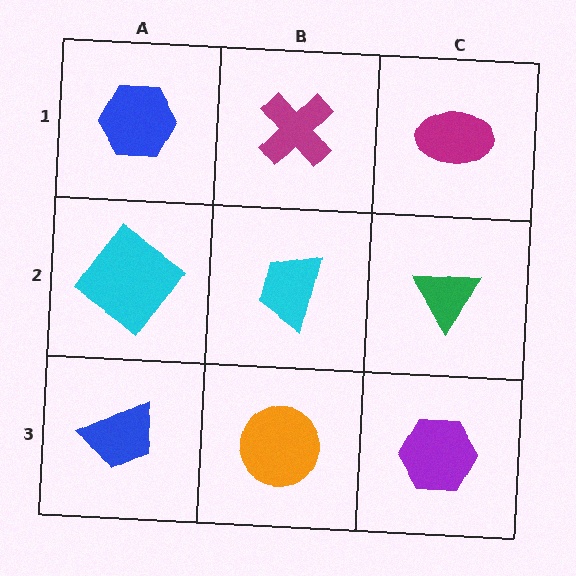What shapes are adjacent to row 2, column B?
A magenta cross (row 1, column B), an orange circle (row 3, column B), a cyan diamond (row 2, column A), a green triangle (row 2, column C).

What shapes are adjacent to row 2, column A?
A blue hexagon (row 1, column A), a blue trapezoid (row 3, column A), a cyan trapezoid (row 2, column B).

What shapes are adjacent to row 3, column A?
A cyan diamond (row 2, column A), an orange circle (row 3, column B).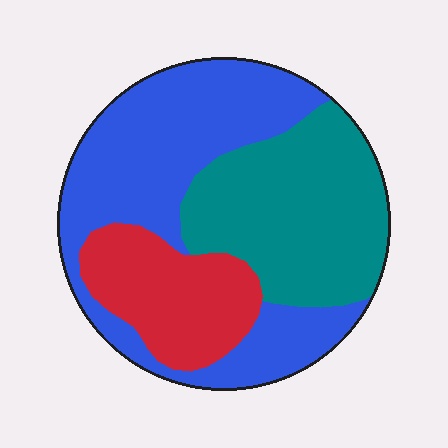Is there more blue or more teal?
Blue.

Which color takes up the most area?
Blue, at roughly 45%.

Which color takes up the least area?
Red, at roughly 20%.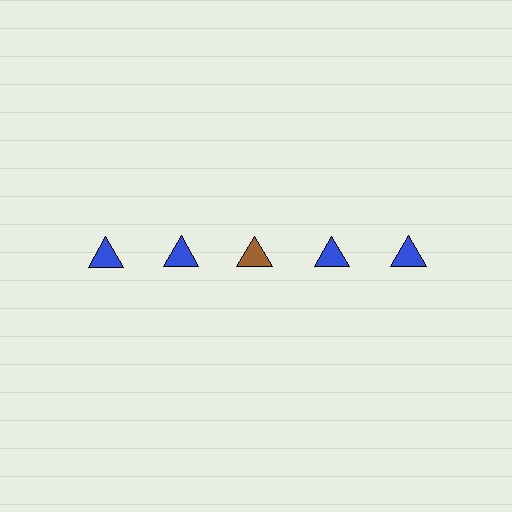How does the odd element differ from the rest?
It has a different color: brown instead of blue.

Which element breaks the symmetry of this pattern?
The brown triangle in the top row, center column breaks the symmetry. All other shapes are blue triangles.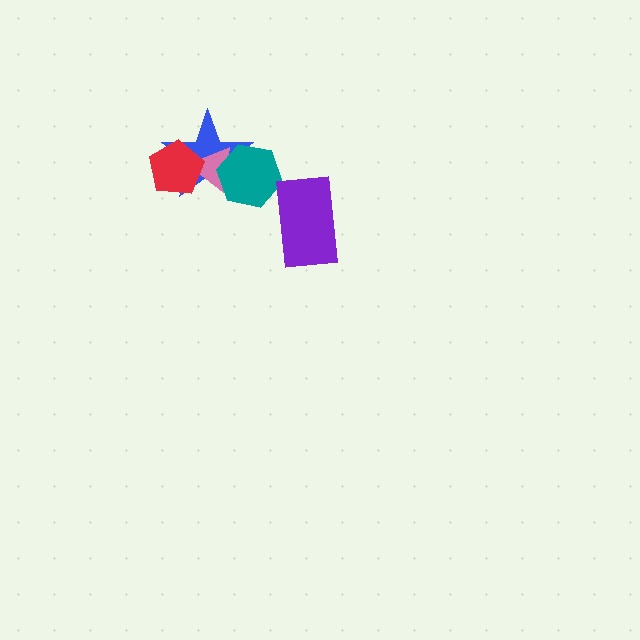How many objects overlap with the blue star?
3 objects overlap with the blue star.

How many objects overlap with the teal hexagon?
2 objects overlap with the teal hexagon.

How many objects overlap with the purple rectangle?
0 objects overlap with the purple rectangle.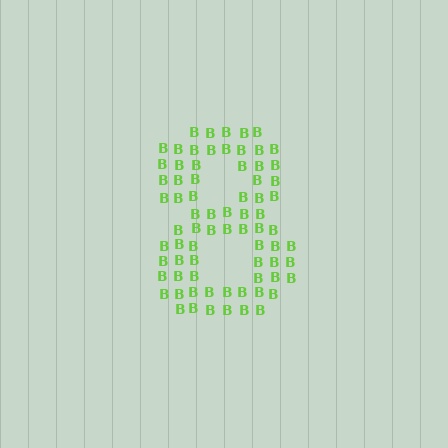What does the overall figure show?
The overall figure shows the digit 8.